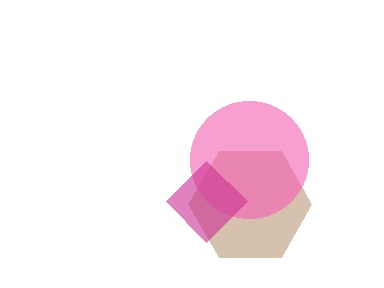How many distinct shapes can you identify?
There are 3 distinct shapes: a brown hexagon, a pink circle, a magenta diamond.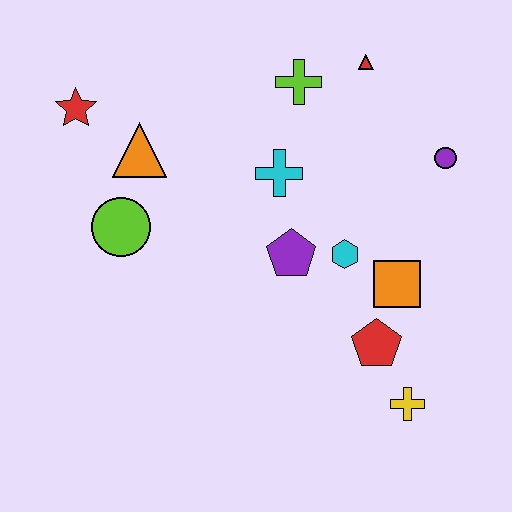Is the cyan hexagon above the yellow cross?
Yes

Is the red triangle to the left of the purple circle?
Yes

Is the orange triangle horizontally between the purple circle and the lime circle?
Yes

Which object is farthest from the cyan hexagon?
The red star is farthest from the cyan hexagon.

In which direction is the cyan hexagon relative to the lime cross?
The cyan hexagon is below the lime cross.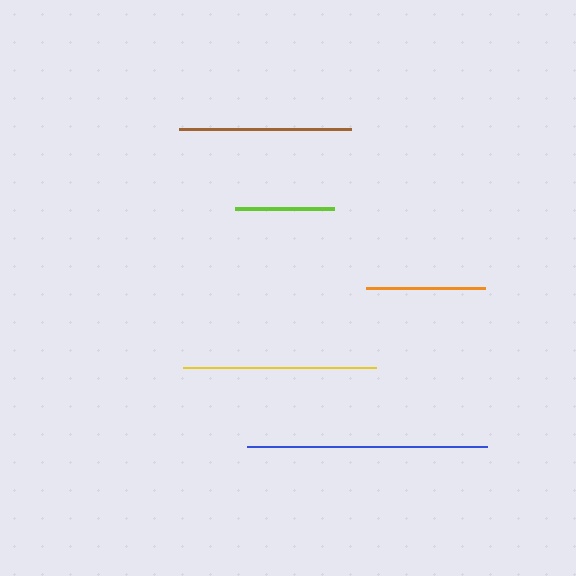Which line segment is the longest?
The blue line is the longest at approximately 240 pixels.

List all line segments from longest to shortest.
From longest to shortest: blue, yellow, brown, orange, lime.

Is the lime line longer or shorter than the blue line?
The blue line is longer than the lime line.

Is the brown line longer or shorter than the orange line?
The brown line is longer than the orange line.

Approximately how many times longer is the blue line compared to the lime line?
The blue line is approximately 2.4 times the length of the lime line.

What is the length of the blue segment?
The blue segment is approximately 240 pixels long.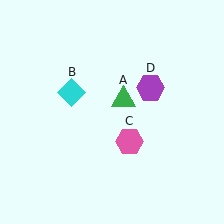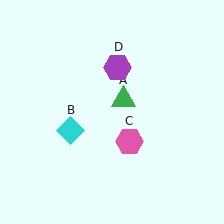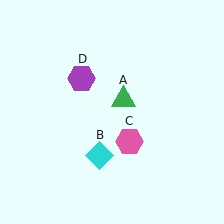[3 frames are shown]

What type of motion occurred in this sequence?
The cyan diamond (object B), purple hexagon (object D) rotated counterclockwise around the center of the scene.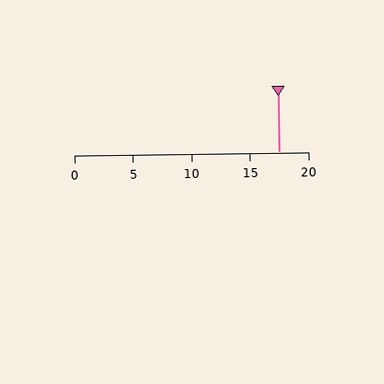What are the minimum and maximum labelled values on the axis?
The axis runs from 0 to 20.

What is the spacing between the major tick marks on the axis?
The major ticks are spaced 5 apart.